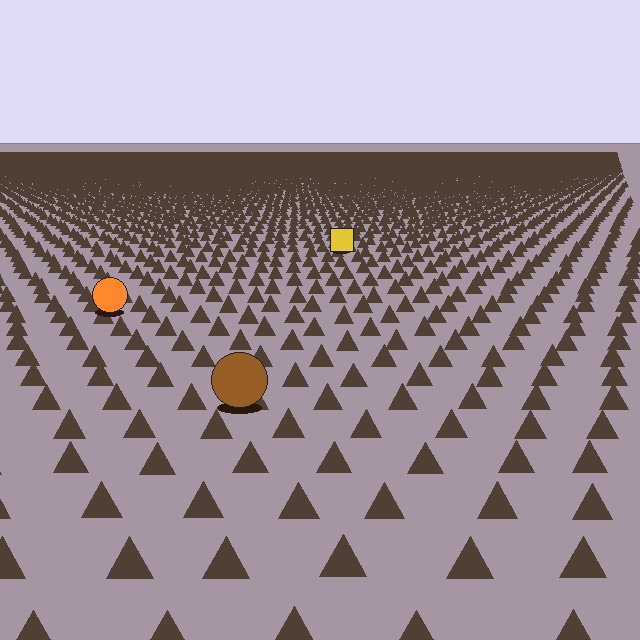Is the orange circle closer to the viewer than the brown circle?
No. The brown circle is closer — you can tell from the texture gradient: the ground texture is coarser near it.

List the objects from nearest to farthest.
From nearest to farthest: the brown circle, the orange circle, the yellow square.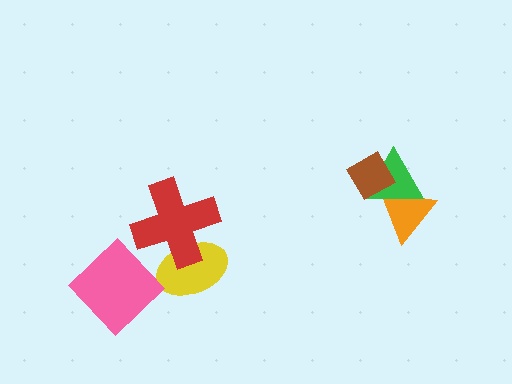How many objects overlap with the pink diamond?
0 objects overlap with the pink diamond.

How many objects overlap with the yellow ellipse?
1 object overlaps with the yellow ellipse.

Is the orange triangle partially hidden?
Yes, it is partially covered by another shape.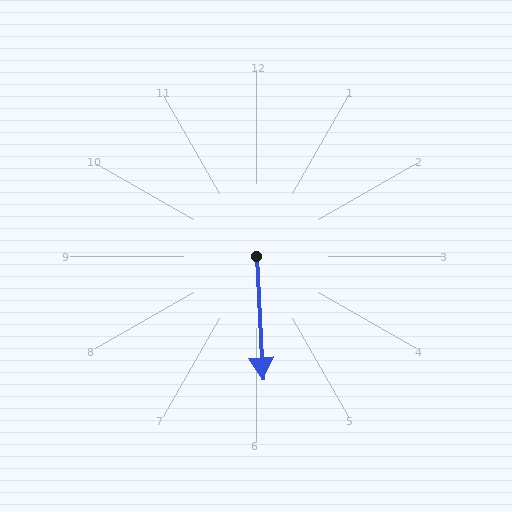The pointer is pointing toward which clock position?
Roughly 6 o'clock.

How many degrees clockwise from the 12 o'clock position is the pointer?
Approximately 177 degrees.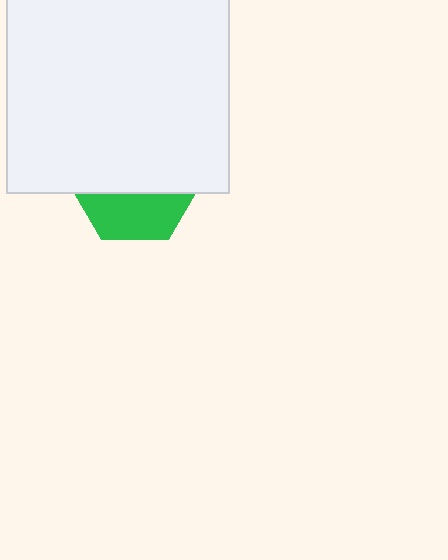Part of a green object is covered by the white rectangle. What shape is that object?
It is a hexagon.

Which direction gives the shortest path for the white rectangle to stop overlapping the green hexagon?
Moving up gives the shortest separation.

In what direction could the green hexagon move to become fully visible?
The green hexagon could move down. That would shift it out from behind the white rectangle entirely.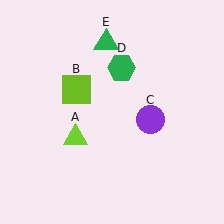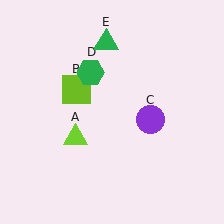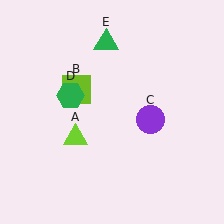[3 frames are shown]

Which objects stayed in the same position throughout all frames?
Lime triangle (object A) and lime square (object B) and purple circle (object C) and green triangle (object E) remained stationary.